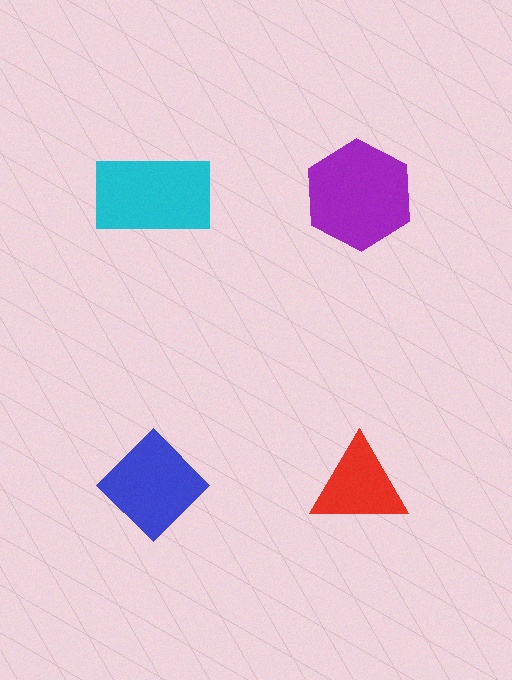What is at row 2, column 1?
A blue diamond.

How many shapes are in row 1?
2 shapes.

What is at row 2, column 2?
A red triangle.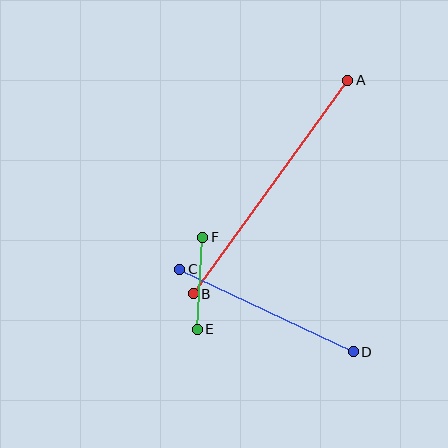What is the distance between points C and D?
The distance is approximately 192 pixels.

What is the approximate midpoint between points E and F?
The midpoint is at approximately (200, 283) pixels.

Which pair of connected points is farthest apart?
Points A and B are farthest apart.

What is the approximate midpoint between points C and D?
The midpoint is at approximately (267, 310) pixels.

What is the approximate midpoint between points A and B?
The midpoint is at approximately (271, 187) pixels.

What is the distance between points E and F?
The distance is approximately 92 pixels.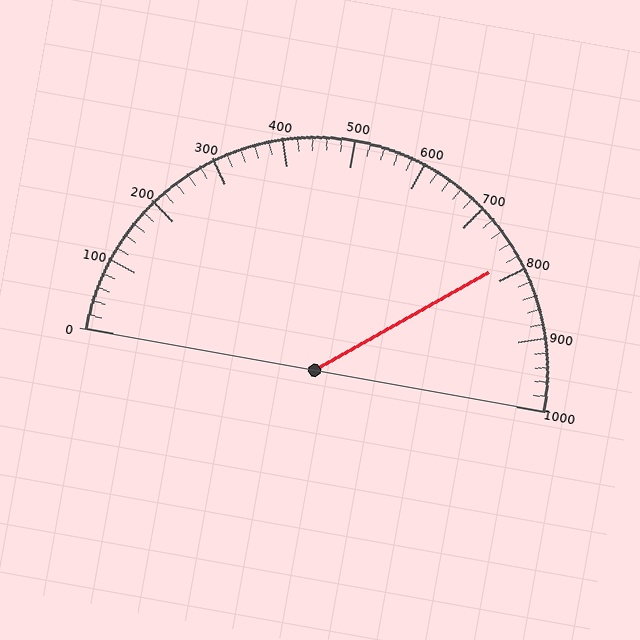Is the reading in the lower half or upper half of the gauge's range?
The reading is in the upper half of the range (0 to 1000).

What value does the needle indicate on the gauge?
The needle indicates approximately 780.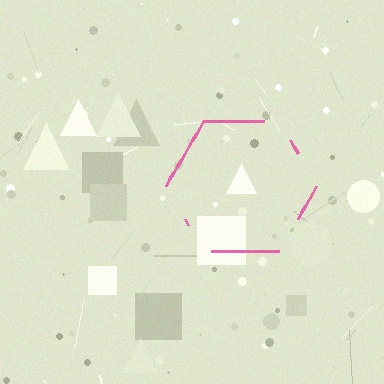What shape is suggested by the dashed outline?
The dashed outline suggests a hexagon.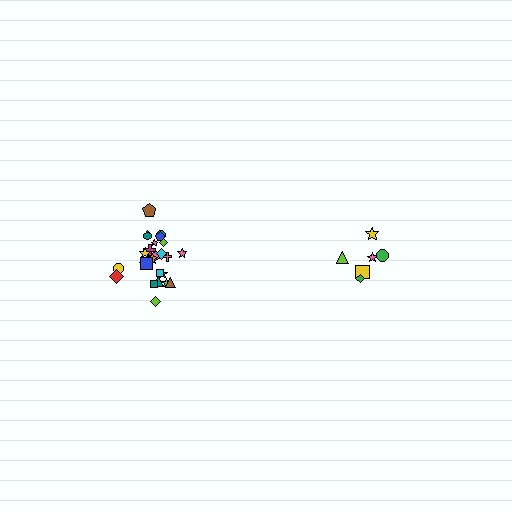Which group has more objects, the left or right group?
The left group.